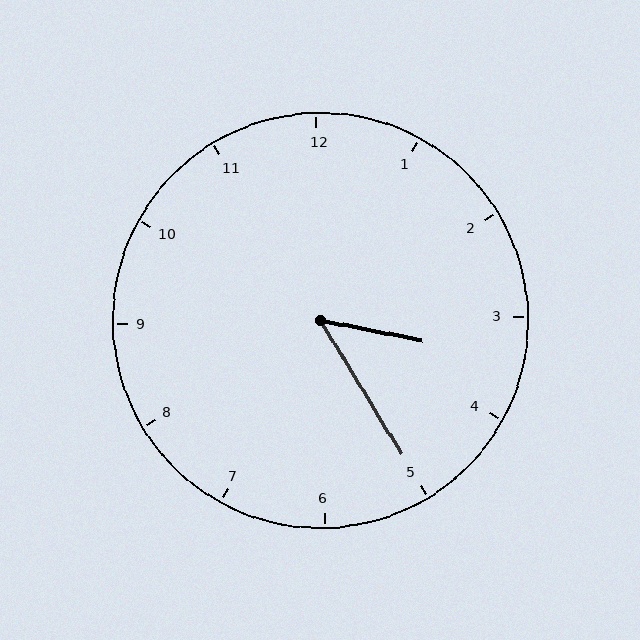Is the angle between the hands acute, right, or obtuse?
It is acute.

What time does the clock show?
3:25.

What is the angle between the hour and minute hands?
Approximately 48 degrees.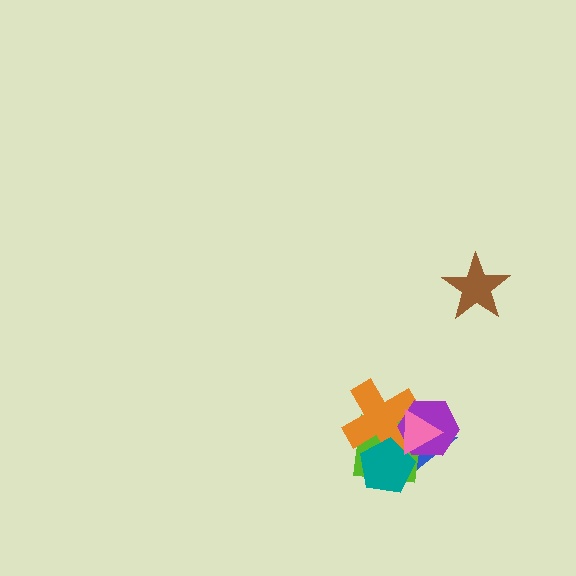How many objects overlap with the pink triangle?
5 objects overlap with the pink triangle.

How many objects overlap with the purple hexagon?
4 objects overlap with the purple hexagon.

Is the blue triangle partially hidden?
Yes, it is partially covered by another shape.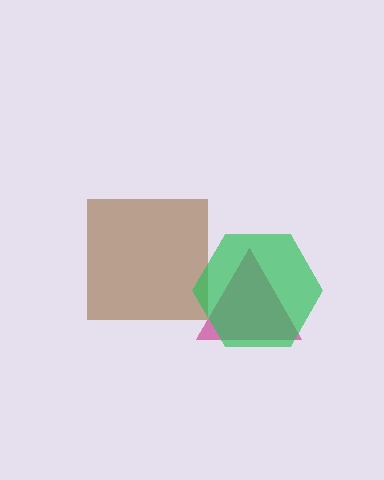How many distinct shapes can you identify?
There are 3 distinct shapes: a magenta triangle, a brown square, a green hexagon.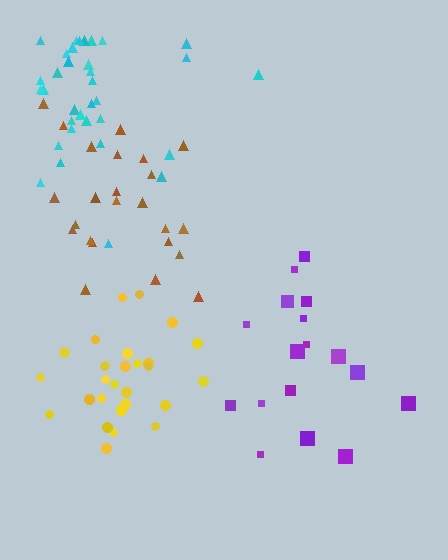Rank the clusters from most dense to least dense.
yellow, cyan, purple, brown.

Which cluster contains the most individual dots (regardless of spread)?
Cyan (34).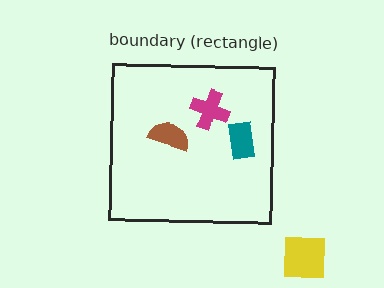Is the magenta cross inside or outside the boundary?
Inside.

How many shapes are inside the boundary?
3 inside, 1 outside.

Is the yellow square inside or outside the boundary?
Outside.